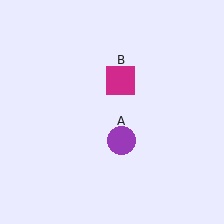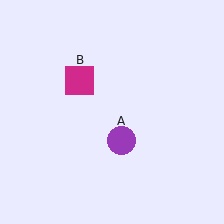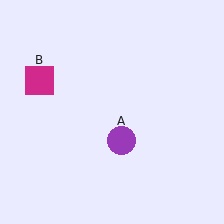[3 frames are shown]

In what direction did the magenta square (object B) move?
The magenta square (object B) moved left.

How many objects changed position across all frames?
1 object changed position: magenta square (object B).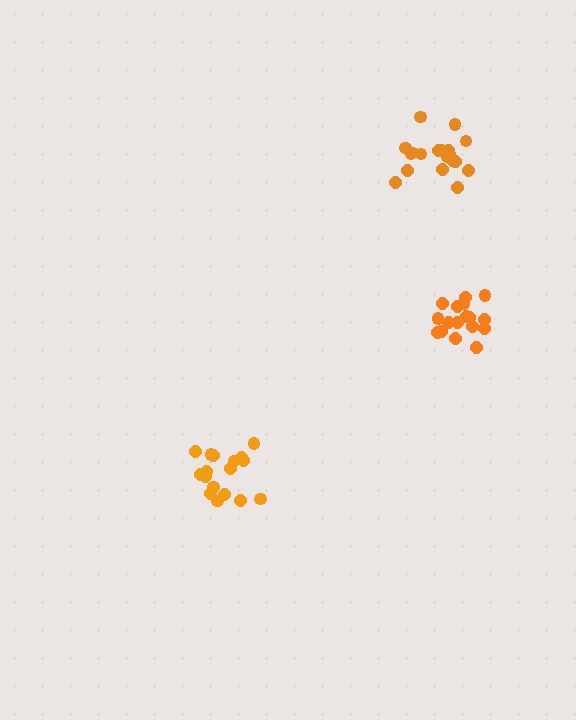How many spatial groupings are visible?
There are 3 spatial groupings.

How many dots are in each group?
Group 1: 17 dots, Group 2: 17 dots, Group 3: 19 dots (53 total).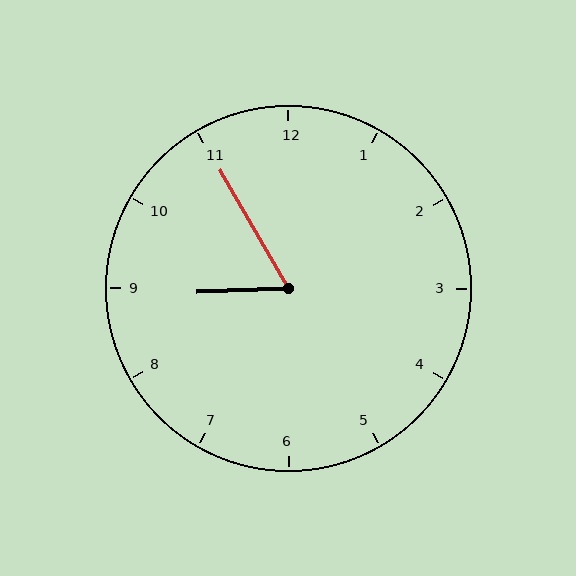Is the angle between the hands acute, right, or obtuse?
It is acute.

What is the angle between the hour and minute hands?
Approximately 62 degrees.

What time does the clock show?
8:55.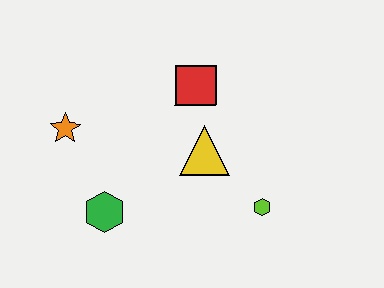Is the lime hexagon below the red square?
Yes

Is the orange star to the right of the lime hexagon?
No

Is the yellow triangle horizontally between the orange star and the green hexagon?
No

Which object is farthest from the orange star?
The lime hexagon is farthest from the orange star.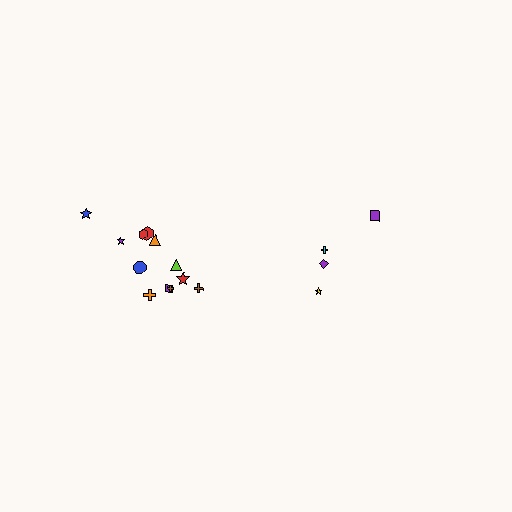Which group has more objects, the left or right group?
The left group.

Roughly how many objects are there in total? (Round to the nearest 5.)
Roughly 15 objects in total.